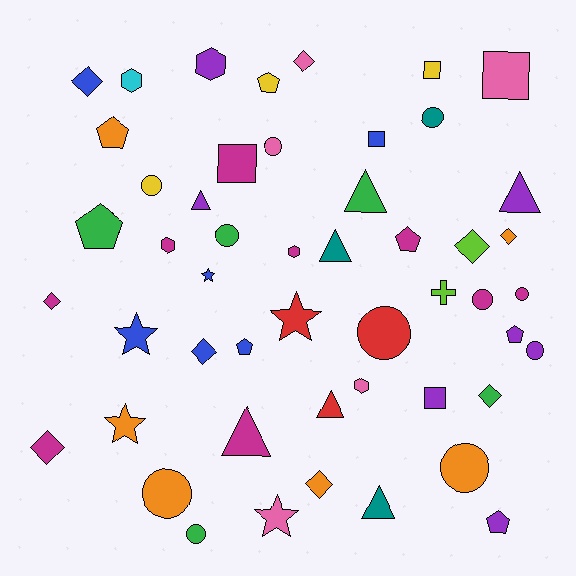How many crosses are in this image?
There is 1 cross.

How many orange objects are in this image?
There are 6 orange objects.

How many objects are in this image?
There are 50 objects.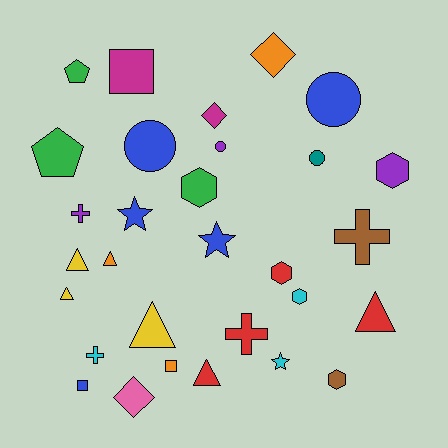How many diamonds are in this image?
There are 3 diamonds.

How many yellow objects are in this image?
There are 3 yellow objects.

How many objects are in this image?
There are 30 objects.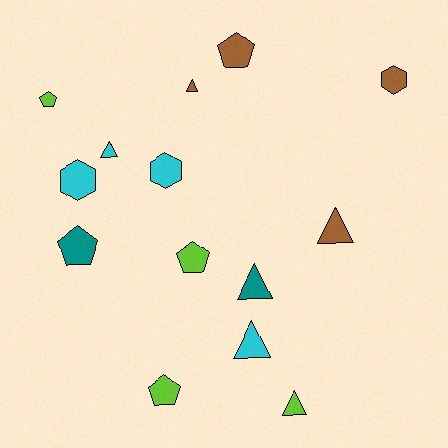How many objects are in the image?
There are 14 objects.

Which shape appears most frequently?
Triangle, with 6 objects.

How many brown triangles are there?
There are 2 brown triangles.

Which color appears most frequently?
Cyan, with 4 objects.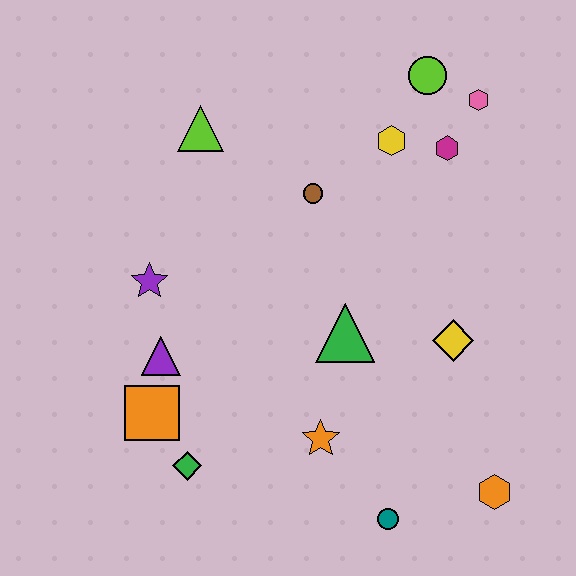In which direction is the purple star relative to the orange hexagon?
The purple star is to the left of the orange hexagon.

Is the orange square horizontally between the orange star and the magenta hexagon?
No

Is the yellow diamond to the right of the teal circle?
Yes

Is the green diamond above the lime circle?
No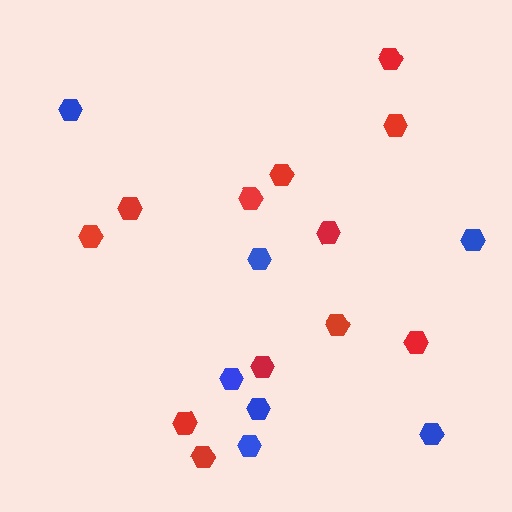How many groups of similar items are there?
There are 2 groups: one group of red hexagons (12) and one group of blue hexagons (7).